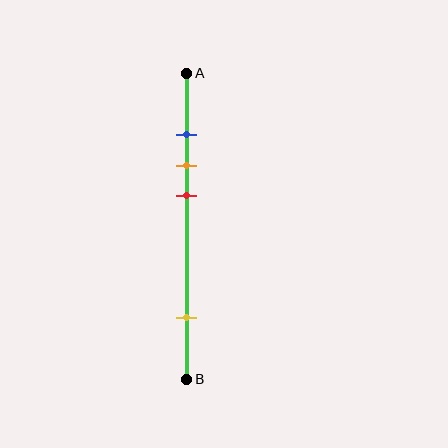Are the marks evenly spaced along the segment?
No, the marks are not evenly spaced.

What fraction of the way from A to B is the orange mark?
The orange mark is approximately 30% (0.3) of the way from A to B.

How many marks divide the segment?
There are 4 marks dividing the segment.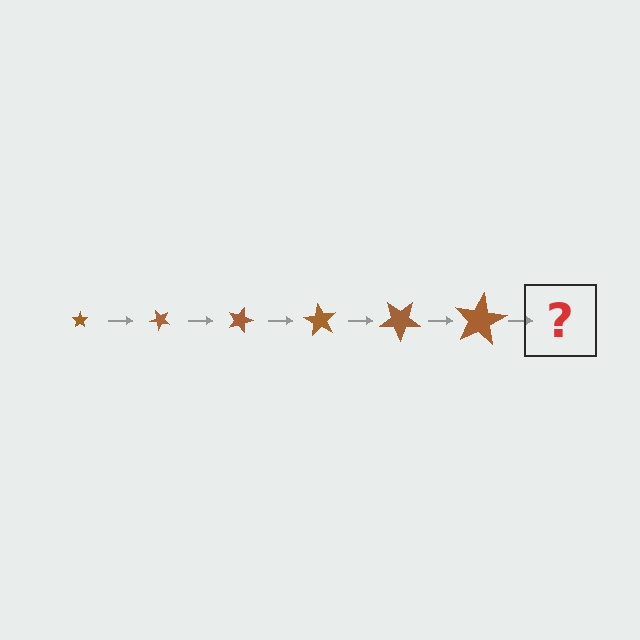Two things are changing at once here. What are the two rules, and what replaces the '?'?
The two rules are that the star grows larger each step and it rotates 45 degrees each step. The '?' should be a star, larger than the previous one and rotated 270 degrees from the start.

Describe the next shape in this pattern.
It should be a star, larger than the previous one and rotated 270 degrees from the start.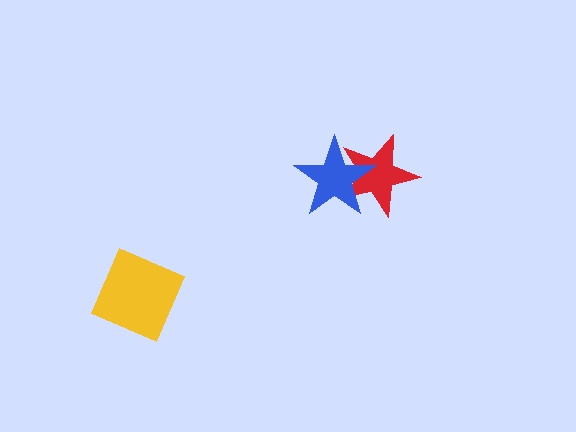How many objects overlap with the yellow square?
0 objects overlap with the yellow square.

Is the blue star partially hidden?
No, no other shape covers it.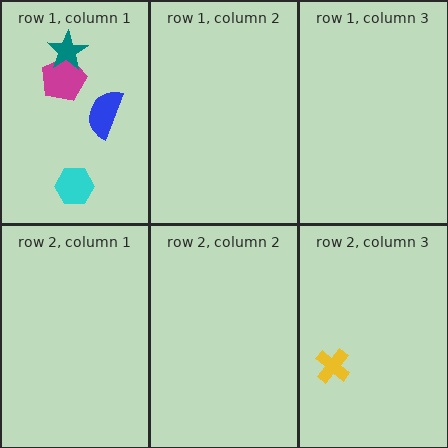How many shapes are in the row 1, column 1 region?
4.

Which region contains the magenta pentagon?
The row 1, column 1 region.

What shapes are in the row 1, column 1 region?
The magenta pentagon, the cyan hexagon, the blue semicircle, the teal star.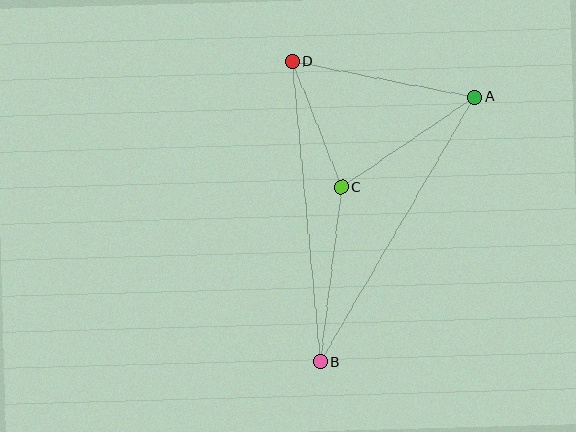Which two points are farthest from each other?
Points A and B are farthest from each other.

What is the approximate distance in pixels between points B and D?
The distance between B and D is approximately 302 pixels.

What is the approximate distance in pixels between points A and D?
The distance between A and D is approximately 186 pixels.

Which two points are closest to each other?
Points C and D are closest to each other.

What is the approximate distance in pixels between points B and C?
The distance between B and C is approximately 176 pixels.